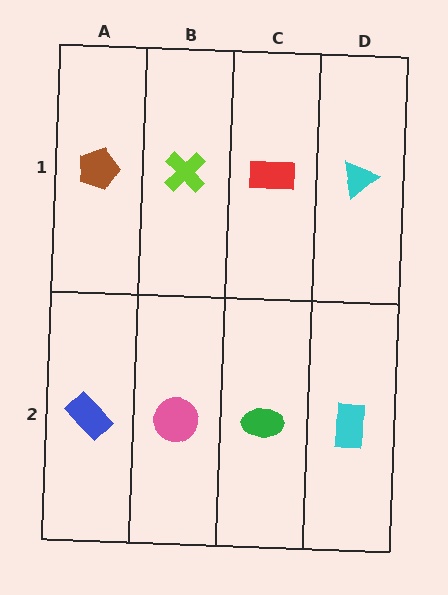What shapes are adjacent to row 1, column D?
A cyan rectangle (row 2, column D), a red rectangle (row 1, column C).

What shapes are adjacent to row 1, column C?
A green ellipse (row 2, column C), a lime cross (row 1, column B), a cyan triangle (row 1, column D).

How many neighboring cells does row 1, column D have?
2.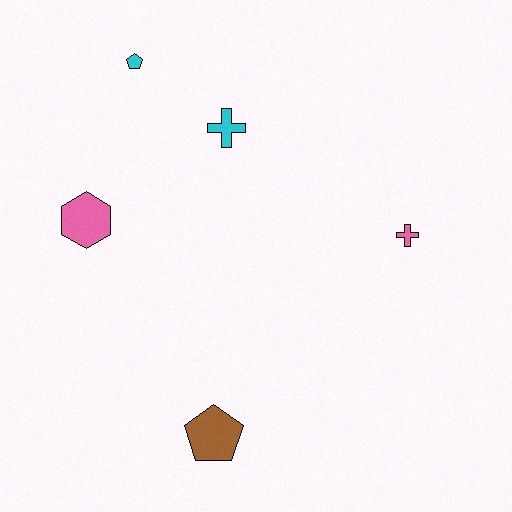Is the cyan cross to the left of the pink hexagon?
No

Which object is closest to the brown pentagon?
The pink hexagon is closest to the brown pentagon.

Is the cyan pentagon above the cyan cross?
Yes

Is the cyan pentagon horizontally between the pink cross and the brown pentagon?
No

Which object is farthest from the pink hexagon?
The pink cross is farthest from the pink hexagon.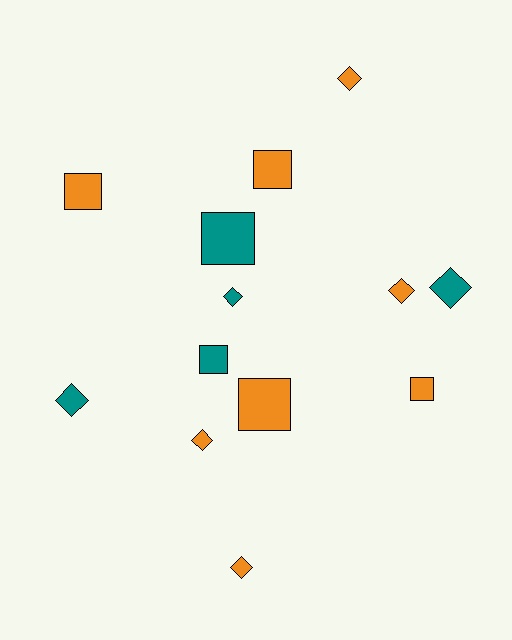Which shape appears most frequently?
Diamond, with 7 objects.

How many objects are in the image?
There are 13 objects.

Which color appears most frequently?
Orange, with 8 objects.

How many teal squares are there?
There are 2 teal squares.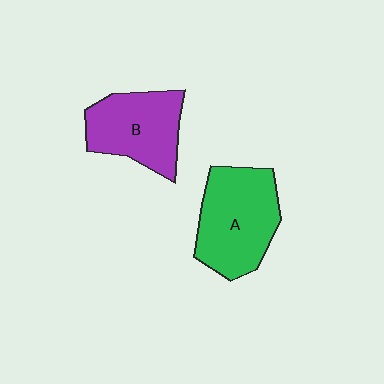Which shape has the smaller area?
Shape B (purple).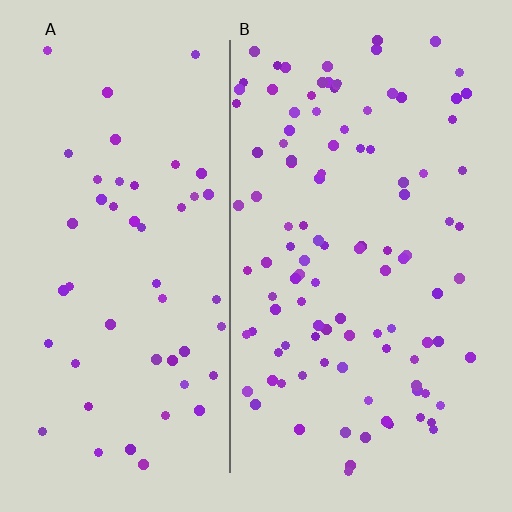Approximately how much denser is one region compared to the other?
Approximately 2.1× — region B over region A.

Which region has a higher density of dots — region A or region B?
B (the right).